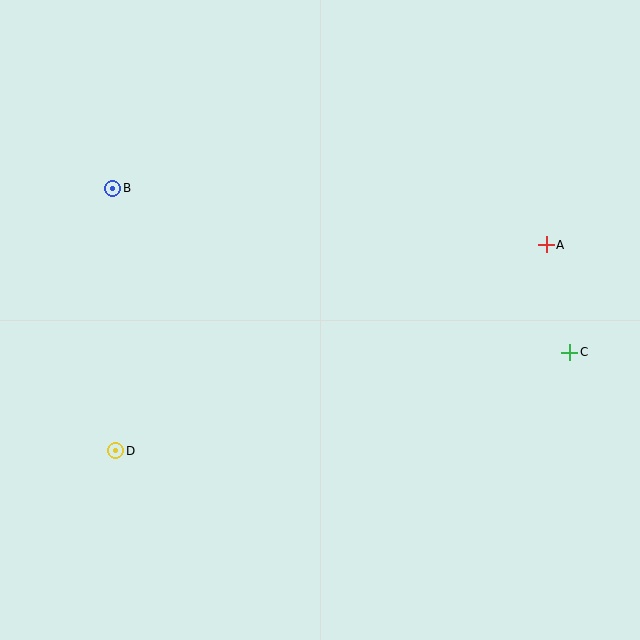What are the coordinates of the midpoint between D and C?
The midpoint between D and C is at (343, 402).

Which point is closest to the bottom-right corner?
Point C is closest to the bottom-right corner.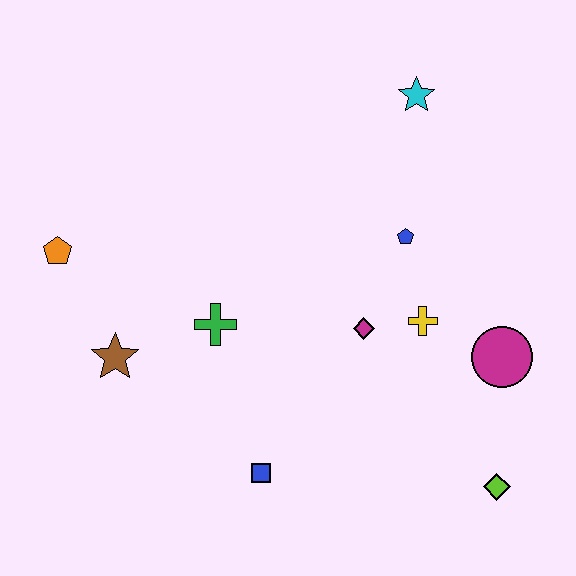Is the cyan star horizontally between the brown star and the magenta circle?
Yes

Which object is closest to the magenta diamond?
The yellow cross is closest to the magenta diamond.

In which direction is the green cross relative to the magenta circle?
The green cross is to the left of the magenta circle.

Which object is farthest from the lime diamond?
The orange pentagon is farthest from the lime diamond.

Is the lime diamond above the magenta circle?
No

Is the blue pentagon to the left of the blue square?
No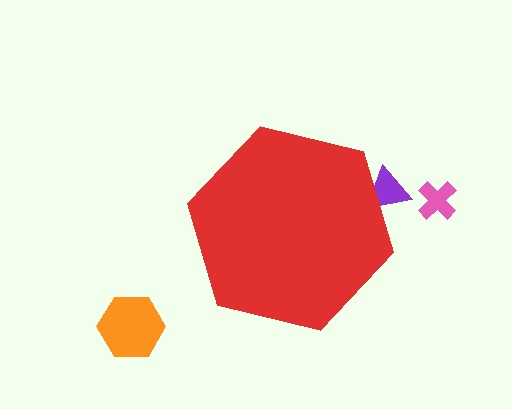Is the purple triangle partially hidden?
Yes, the purple triangle is partially hidden behind the red hexagon.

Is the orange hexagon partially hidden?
No, the orange hexagon is fully visible.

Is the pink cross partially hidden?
No, the pink cross is fully visible.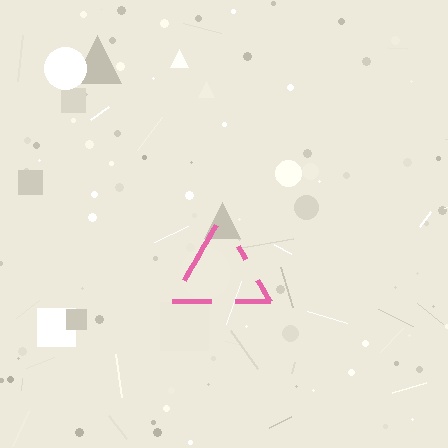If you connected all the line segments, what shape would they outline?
They would outline a triangle.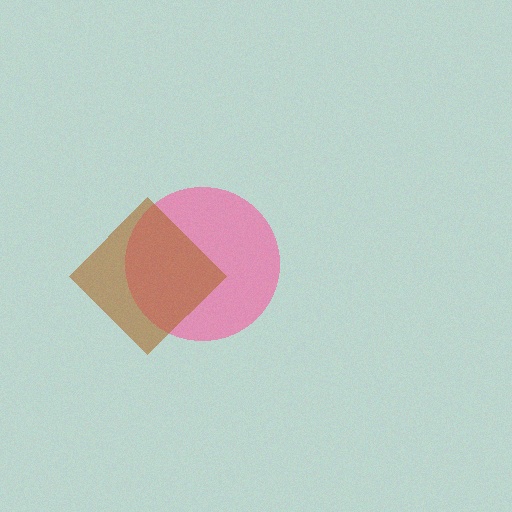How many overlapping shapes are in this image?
There are 2 overlapping shapes in the image.